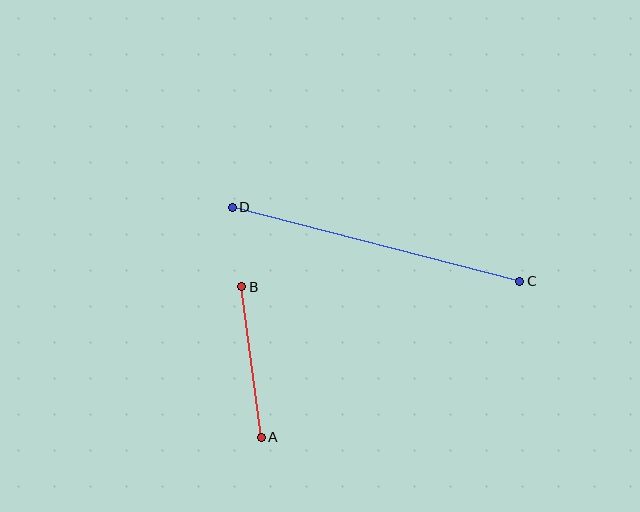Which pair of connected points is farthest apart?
Points C and D are farthest apart.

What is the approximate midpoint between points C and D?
The midpoint is at approximately (376, 244) pixels.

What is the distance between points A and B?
The distance is approximately 152 pixels.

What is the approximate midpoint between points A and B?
The midpoint is at approximately (251, 362) pixels.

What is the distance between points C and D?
The distance is approximately 297 pixels.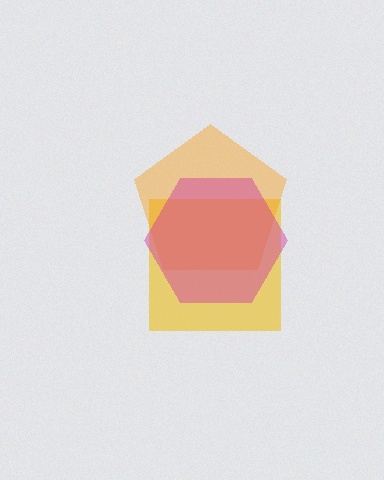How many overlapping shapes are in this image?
There are 3 overlapping shapes in the image.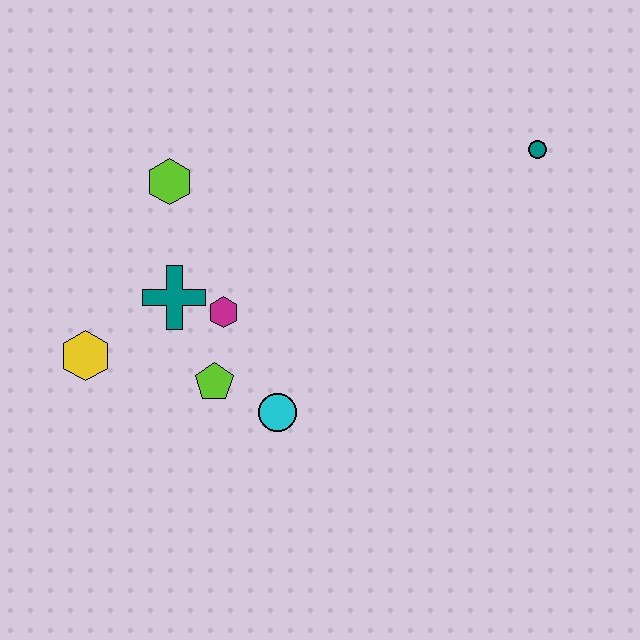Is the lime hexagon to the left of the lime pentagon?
Yes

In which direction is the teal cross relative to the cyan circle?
The teal cross is above the cyan circle.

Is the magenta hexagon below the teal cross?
Yes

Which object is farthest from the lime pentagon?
The teal circle is farthest from the lime pentagon.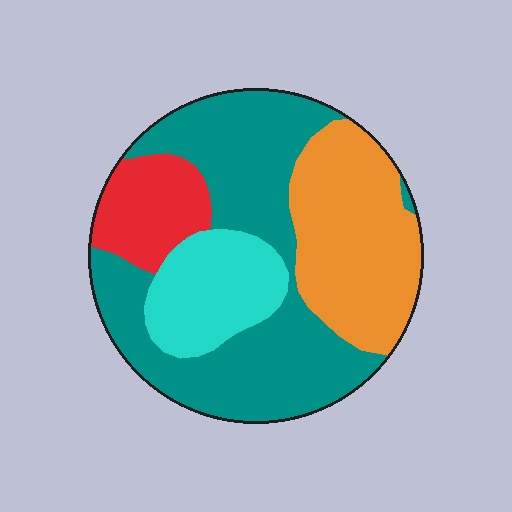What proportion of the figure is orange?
Orange covers roughly 25% of the figure.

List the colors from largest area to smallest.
From largest to smallest: teal, orange, cyan, red.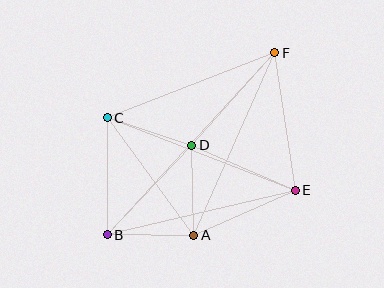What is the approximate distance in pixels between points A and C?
The distance between A and C is approximately 146 pixels.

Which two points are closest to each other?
Points A and B are closest to each other.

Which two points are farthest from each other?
Points B and F are farthest from each other.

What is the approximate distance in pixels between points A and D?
The distance between A and D is approximately 90 pixels.